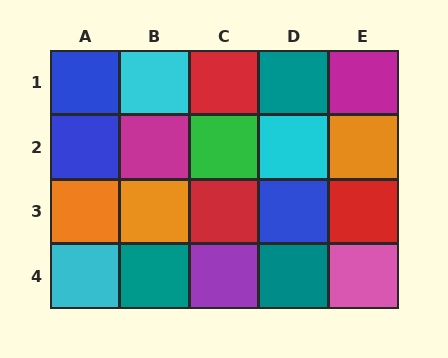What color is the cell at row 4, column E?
Pink.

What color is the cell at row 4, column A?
Cyan.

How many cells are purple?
1 cell is purple.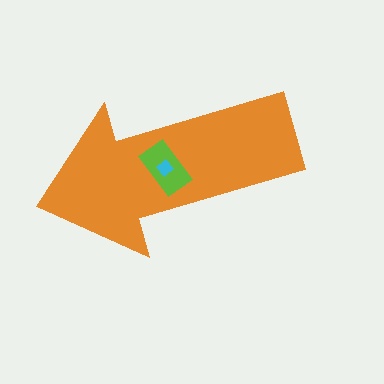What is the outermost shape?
The orange arrow.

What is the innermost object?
The cyan diamond.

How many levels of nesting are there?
3.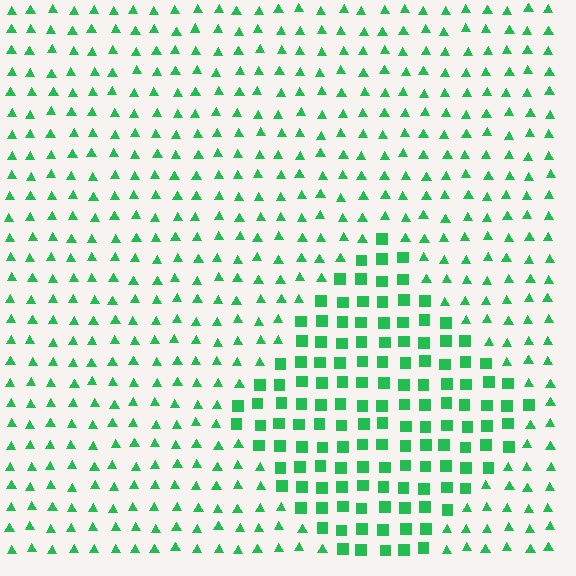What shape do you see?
I see a diamond.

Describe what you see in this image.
The image is filled with small green elements arranged in a uniform grid. A diamond-shaped region contains squares, while the surrounding area contains triangles. The boundary is defined purely by the change in element shape.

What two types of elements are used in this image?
The image uses squares inside the diamond region and triangles outside it.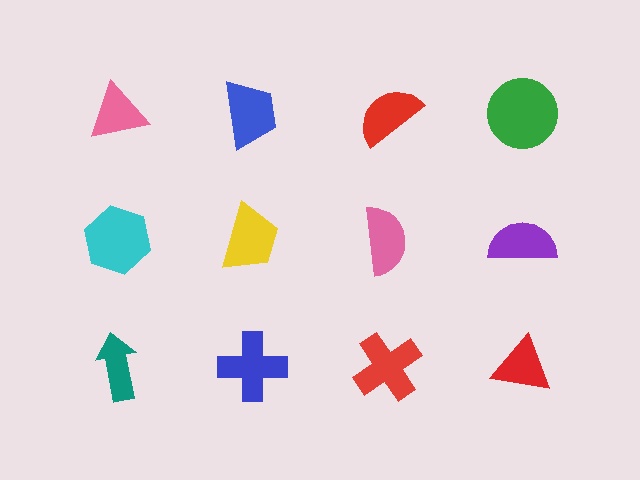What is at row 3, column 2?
A blue cross.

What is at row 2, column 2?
A yellow trapezoid.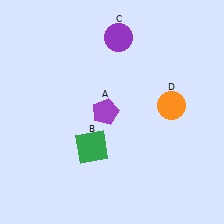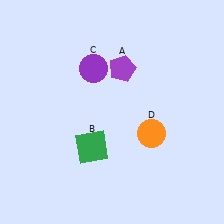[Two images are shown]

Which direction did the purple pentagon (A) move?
The purple pentagon (A) moved up.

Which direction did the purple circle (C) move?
The purple circle (C) moved down.